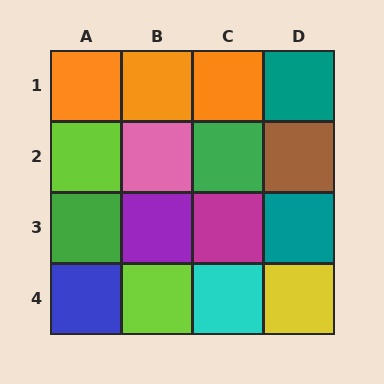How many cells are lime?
2 cells are lime.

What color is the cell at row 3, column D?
Teal.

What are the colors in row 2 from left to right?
Lime, pink, green, brown.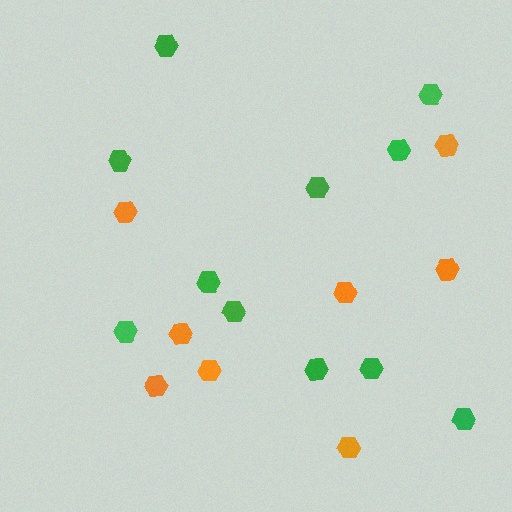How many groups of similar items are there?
There are 2 groups: one group of green hexagons (11) and one group of orange hexagons (8).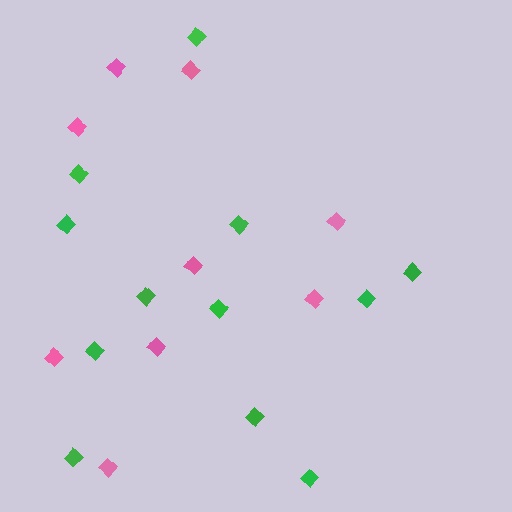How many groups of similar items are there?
There are 2 groups: one group of green diamonds (12) and one group of pink diamonds (9).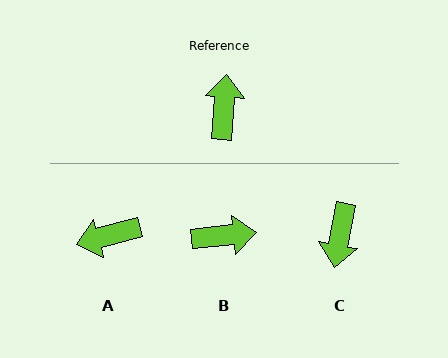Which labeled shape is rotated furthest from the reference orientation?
C, about 174 degrees away.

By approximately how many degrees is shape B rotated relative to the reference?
Approximately 80 degrees clockwise.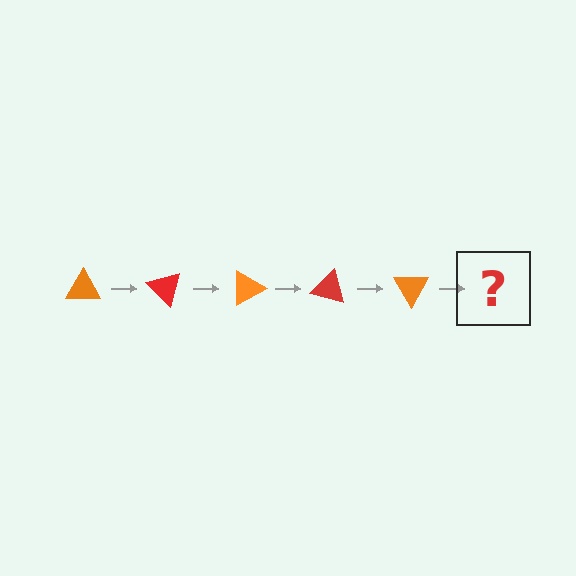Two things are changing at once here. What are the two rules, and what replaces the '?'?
The two rules are that it rotates 45 degrees each step and the color cycles through orange and red. The '?' should be a red triangle, rotated 225 degrees from the start.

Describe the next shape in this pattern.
It should be a red triangle, rotated 225 degrees from the start.